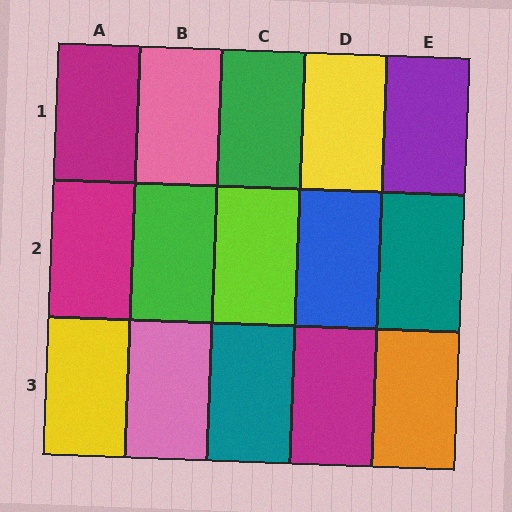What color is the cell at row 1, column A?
Magenta.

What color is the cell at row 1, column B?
Pink.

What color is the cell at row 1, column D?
Yellow.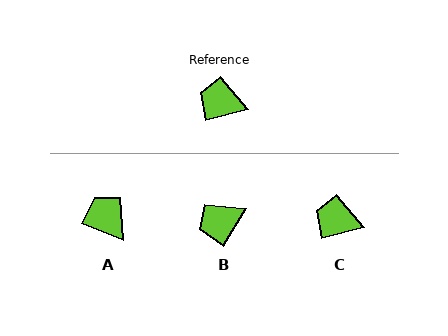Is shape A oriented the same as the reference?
No, it is off by about 38 degrees.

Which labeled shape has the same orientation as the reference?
C.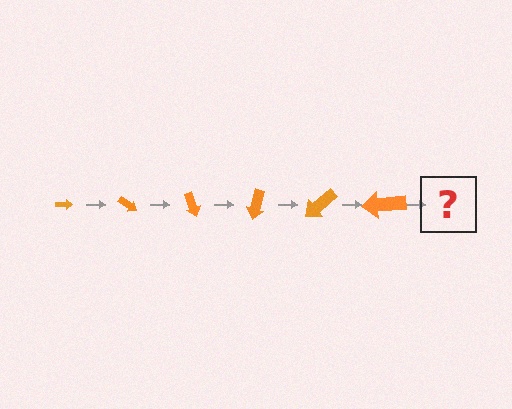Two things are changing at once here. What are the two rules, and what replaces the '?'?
The two rules are that the arrow grows larger each step and it rotates 35 degrees each step. The '?' should be an arrow, larger than the previous one and rotated 210 degrees from the start.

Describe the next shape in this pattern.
It should be an arrow, larger than the previous one and rotated 210 degrees from the start.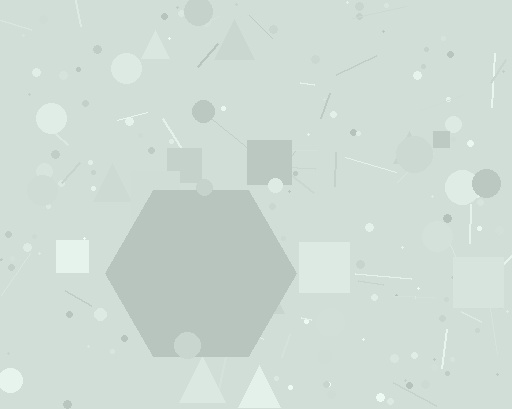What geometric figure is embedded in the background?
A hexagon is embedded in the background.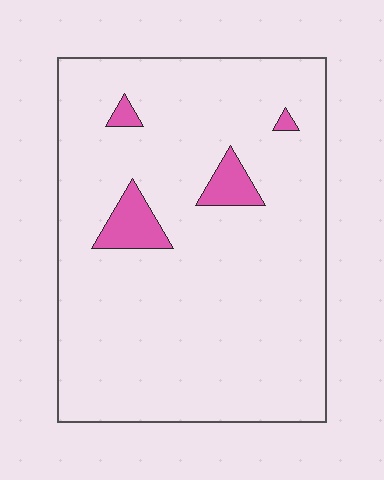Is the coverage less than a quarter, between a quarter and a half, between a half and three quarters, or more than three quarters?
Less than a quarter.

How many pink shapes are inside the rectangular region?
4.